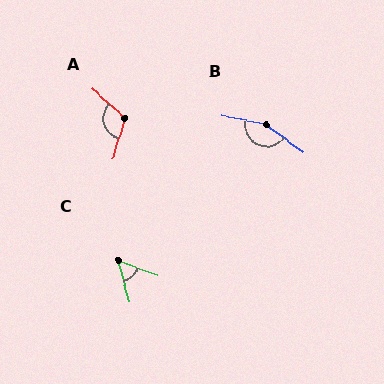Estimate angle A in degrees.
Approximately 115 degrees.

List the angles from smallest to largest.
C (54°), A (115°), B (153°).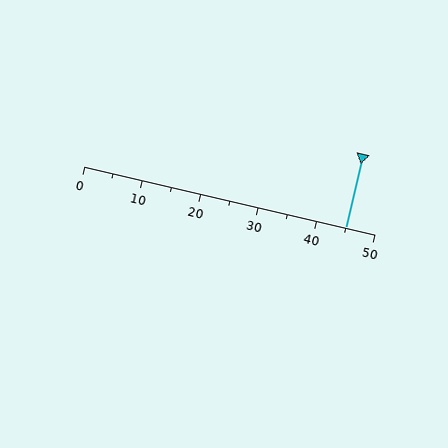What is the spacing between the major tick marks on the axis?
The major ticks are spaced 10 apart.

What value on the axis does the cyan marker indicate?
The marker indicates approximately 45.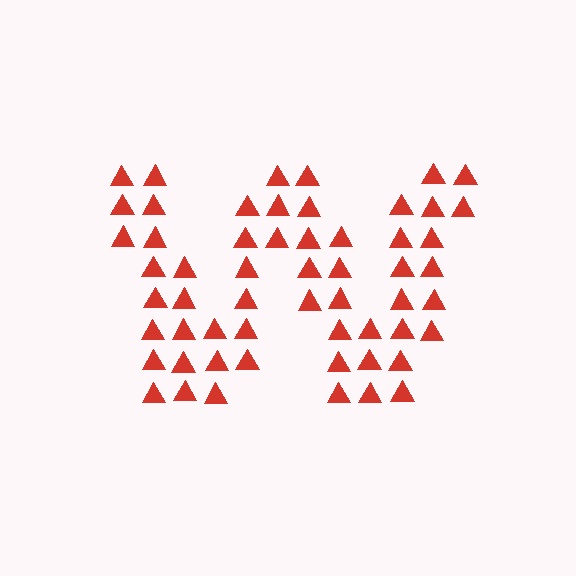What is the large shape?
The large shape is the letter W.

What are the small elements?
The small elements are triangles.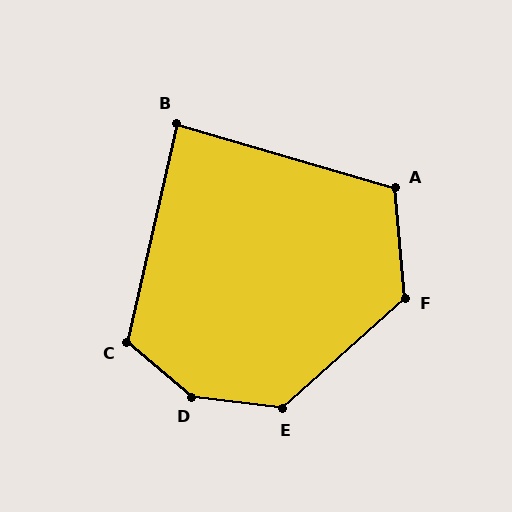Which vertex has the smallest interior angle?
B, at approximately 86 degrees.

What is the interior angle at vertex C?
Approximately 118 degrees (obtuse).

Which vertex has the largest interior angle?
D, at approximately 147 degrees.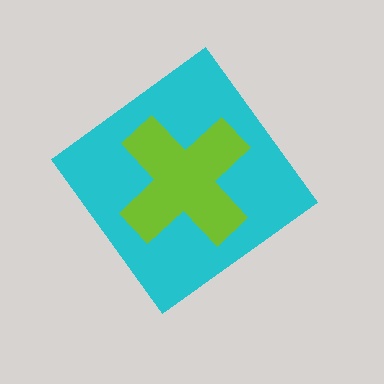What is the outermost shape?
The cyan diamond.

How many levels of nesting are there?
2.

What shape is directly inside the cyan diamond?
The lime cross.